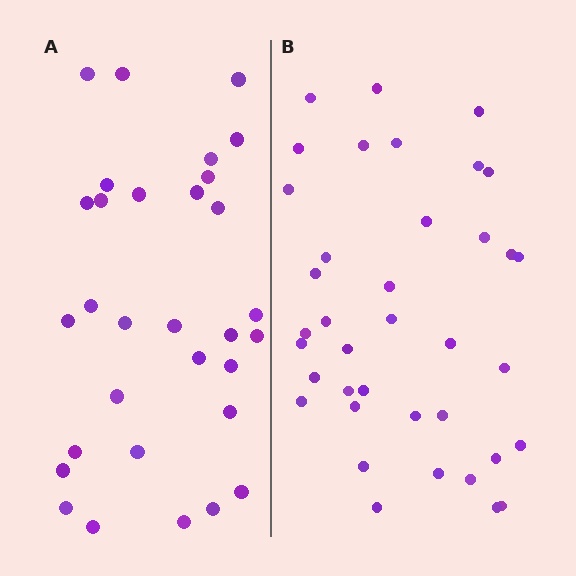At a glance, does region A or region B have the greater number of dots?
Region B (the right region) has more dots.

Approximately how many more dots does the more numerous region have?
Region B has roughly 8 or so more dots than region A.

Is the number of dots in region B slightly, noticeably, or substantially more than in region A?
Region B has only slightly more — the two regions are fairly close. The ratio is roughly 1.2 to 1.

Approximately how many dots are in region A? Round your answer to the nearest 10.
About 30 dots. (The exact count is 31, which rounds to 30.)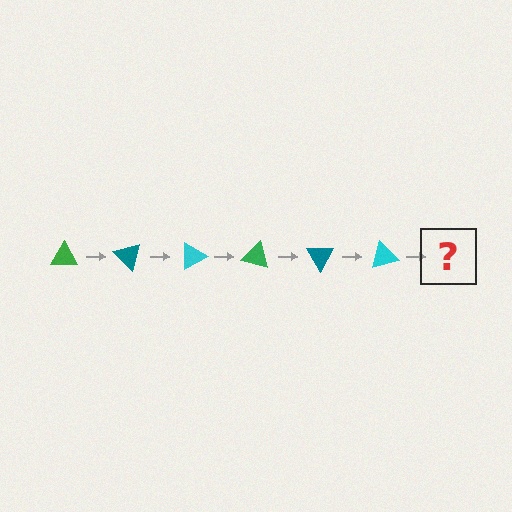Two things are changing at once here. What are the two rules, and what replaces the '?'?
The two rules are that it rotates 45 degrees each step and the color cycles through green, teal, and cyan. The '?' should be a green triangle, rotated 270 degrees from the start.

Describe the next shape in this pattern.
It should be a green triangle, rotated 270 degrees from the start.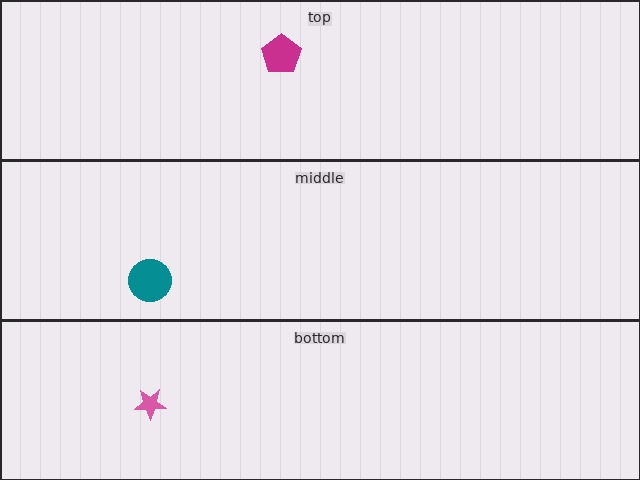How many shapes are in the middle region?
1.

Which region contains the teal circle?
The middle region.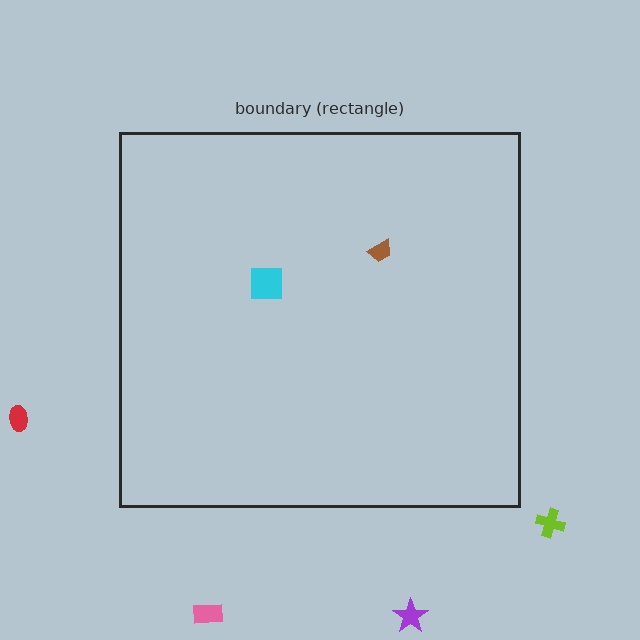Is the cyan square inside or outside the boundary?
Inside.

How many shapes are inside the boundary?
2 inside, 4 outside.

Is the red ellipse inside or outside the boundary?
Outside.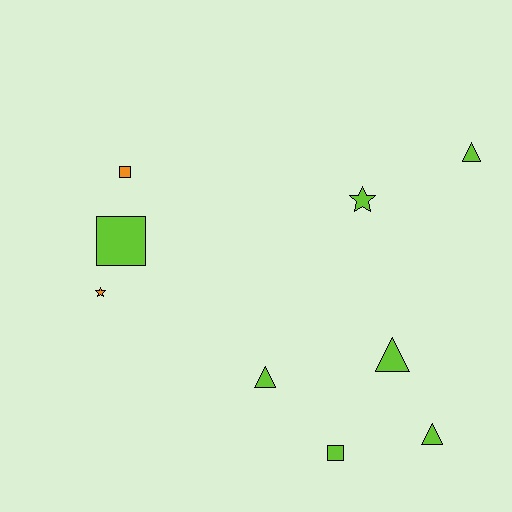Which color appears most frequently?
Lime, with 7 objects.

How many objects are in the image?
There are 9 objects.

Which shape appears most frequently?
Triangle, with 4 objects.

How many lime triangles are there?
There are 4 lime triangles.